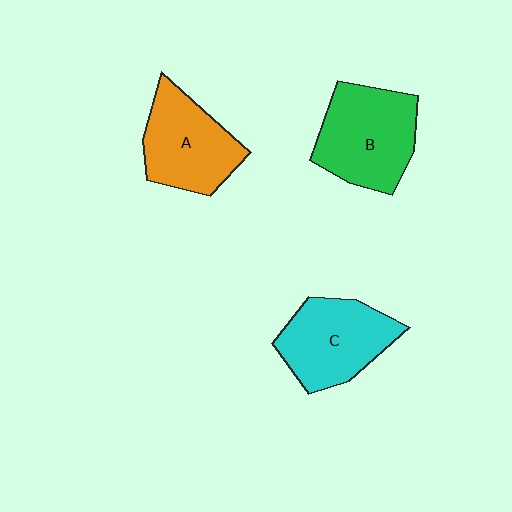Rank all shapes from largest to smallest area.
From largest to smallest: B (green), C (cyan), A (orange).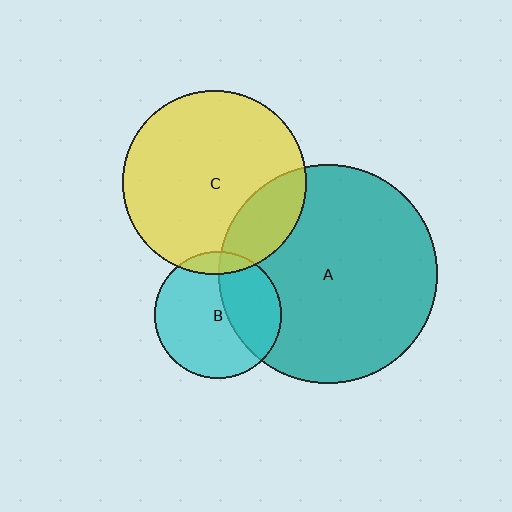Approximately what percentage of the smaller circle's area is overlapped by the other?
Approximately 10%.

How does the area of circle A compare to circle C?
Approximately 1.4 times.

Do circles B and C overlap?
Yes.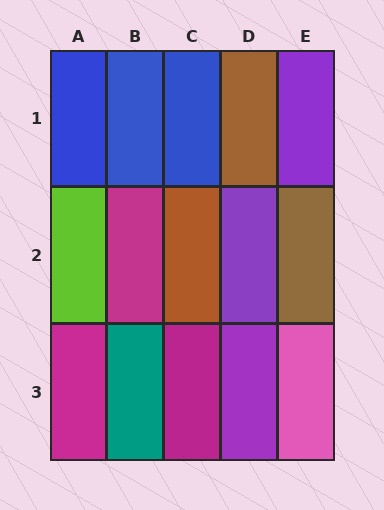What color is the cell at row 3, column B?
Teal.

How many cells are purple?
3 cells are purple.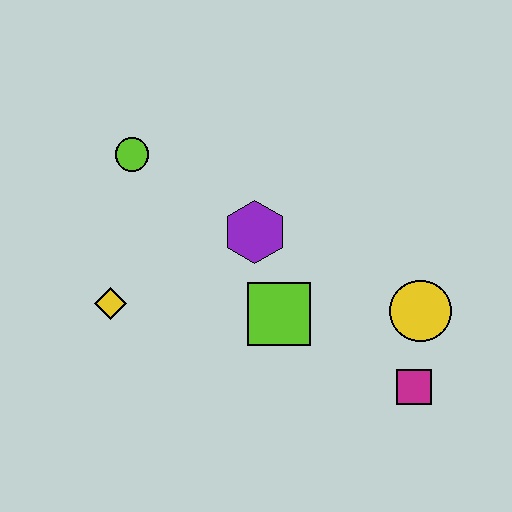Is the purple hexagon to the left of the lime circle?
No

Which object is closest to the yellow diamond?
The lime circle is closest to the yellow diamond.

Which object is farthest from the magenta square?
The lime circle is farthest from the magenta square.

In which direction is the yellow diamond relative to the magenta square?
The yellow diamond is to the left of the magenta square.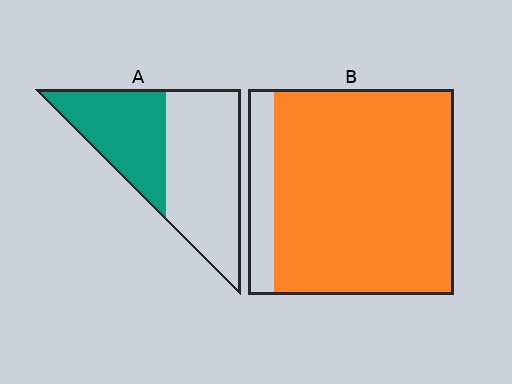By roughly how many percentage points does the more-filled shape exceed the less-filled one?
By roughly 45 percentage points (B over A).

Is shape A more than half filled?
No.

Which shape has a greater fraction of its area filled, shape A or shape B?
Shape B.